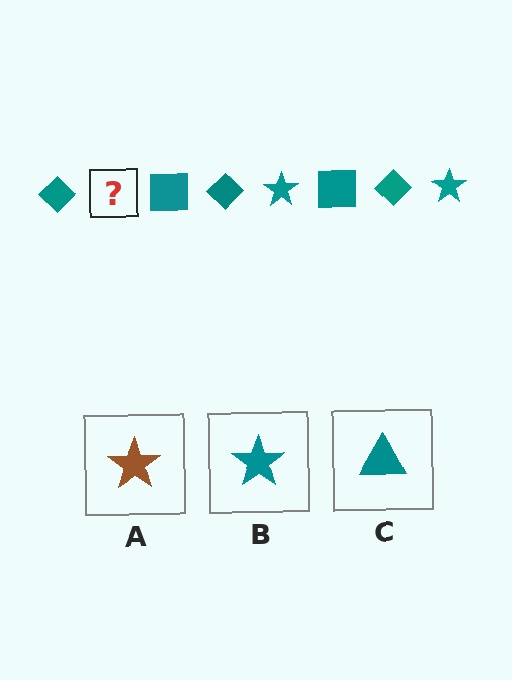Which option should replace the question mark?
Option B.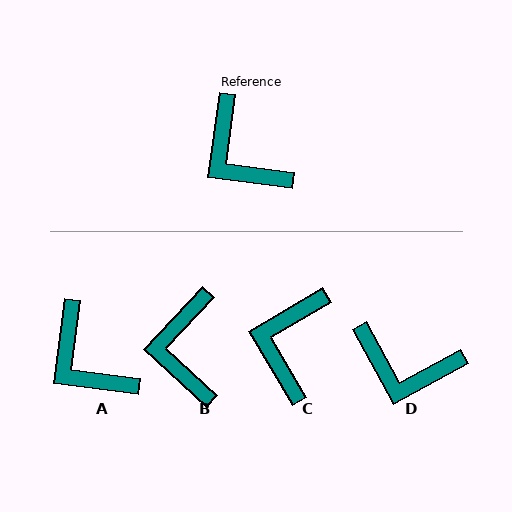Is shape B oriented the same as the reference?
No, it is off by about 35 degrees.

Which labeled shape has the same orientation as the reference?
A.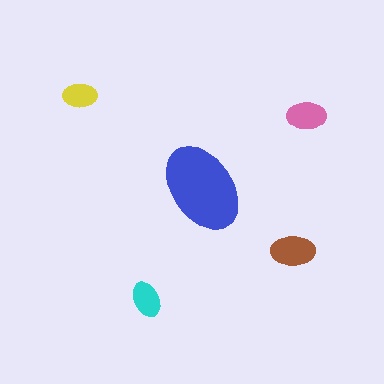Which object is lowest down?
The cyan ellipse is bottommost.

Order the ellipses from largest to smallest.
the blue one, the brown one, the pink one, the cyan one, the yellow one.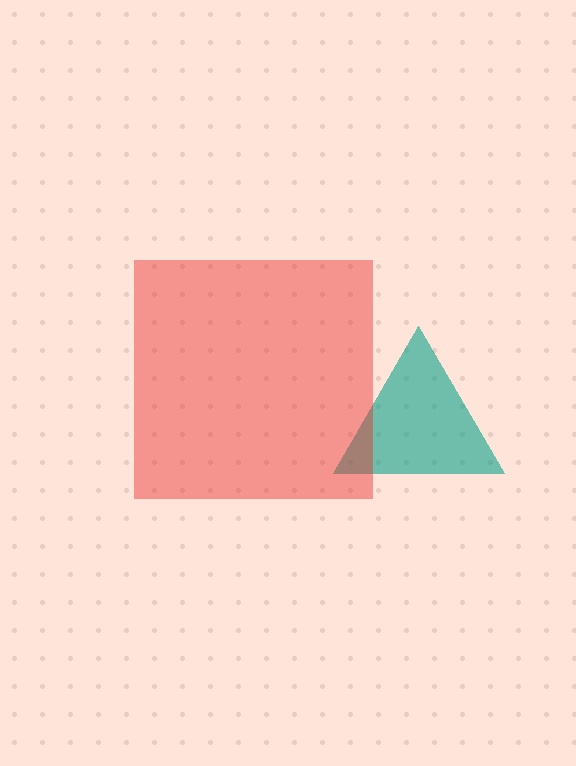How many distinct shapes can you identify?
There are 2 distinct shapes: a teal triangle, a red square.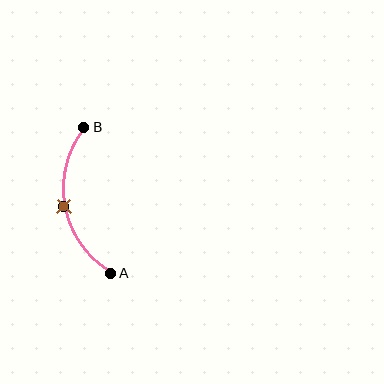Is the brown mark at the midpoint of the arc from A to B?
Yes. The brown mark lies on the arc at equal arc-length from both A and B — it is the arc midpoint.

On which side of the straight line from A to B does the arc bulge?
The arc bulges to the left of the straight line connecting A and B.